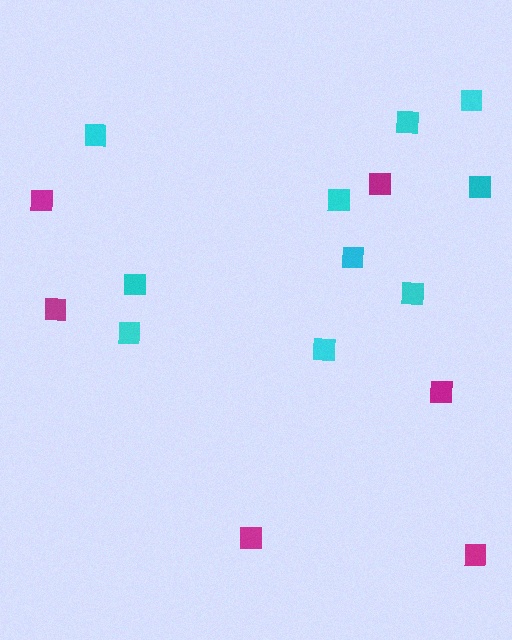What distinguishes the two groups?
There are 2 groups: one group of cyan squares (10) and one group of magenta squares (6).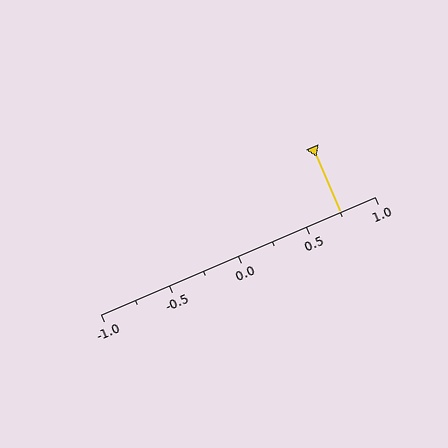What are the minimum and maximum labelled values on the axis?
The axis runs from -1.0 to 1.0.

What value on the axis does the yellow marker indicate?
The marker indicates approximately 0.75.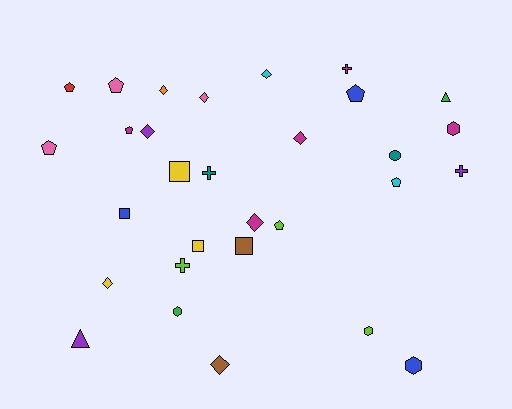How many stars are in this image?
There are no stars.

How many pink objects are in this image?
There are 3 pink objects.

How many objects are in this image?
There are 30 objects.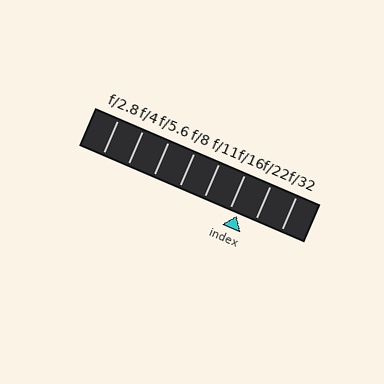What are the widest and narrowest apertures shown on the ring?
The widest aperture shown is f/2.8 and the narrowest is f/32.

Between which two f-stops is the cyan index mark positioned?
The index mark is between f/16 and f/22.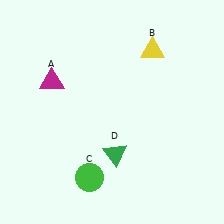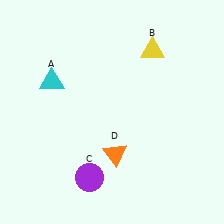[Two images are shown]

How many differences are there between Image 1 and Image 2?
There are 3 differences between the two images.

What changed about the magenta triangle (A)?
In Image 1, A is magenta. In Image 2, it changed to cyan.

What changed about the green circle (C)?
In Image 1, C is green. In Image 2, it changed to purple.